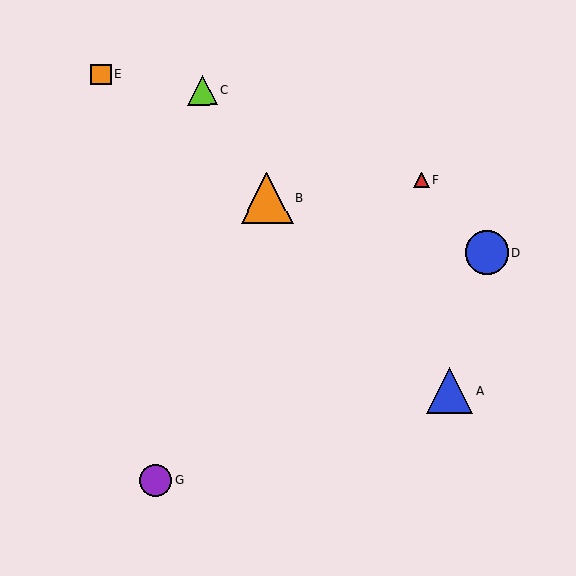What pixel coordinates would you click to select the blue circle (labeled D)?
Click at (486, 252) to select the blue circle D.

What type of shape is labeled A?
Shape A is a blue triangle.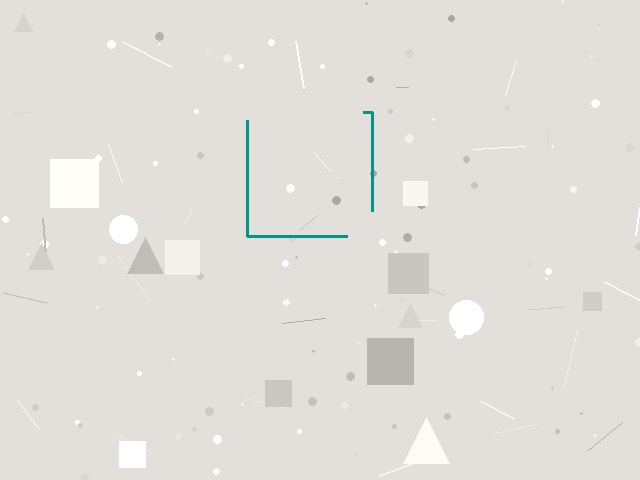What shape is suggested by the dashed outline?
The dashed outline suggests a square.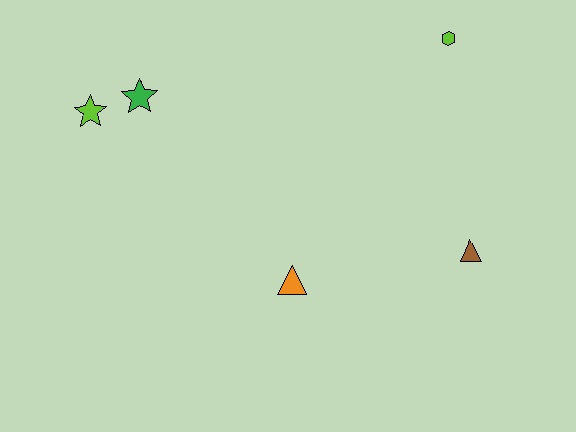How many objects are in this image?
There are 5 objects.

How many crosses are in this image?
There are no crosses.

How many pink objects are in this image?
There are no pink objects.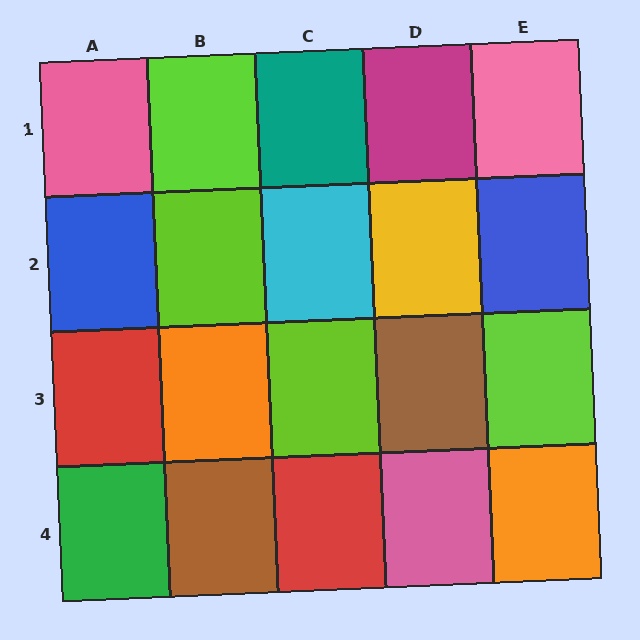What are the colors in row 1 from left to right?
Pink, lime, teal, magenta, pink.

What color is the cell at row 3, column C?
Lime.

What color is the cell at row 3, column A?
Red.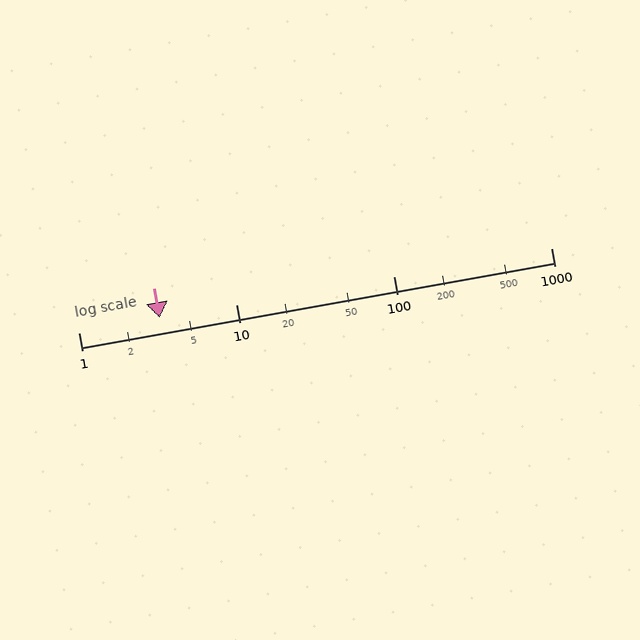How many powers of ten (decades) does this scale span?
The scale spans 3 decades, from 1 to 1000.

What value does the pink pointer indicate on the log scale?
The pointer indicates approximately 3.3.